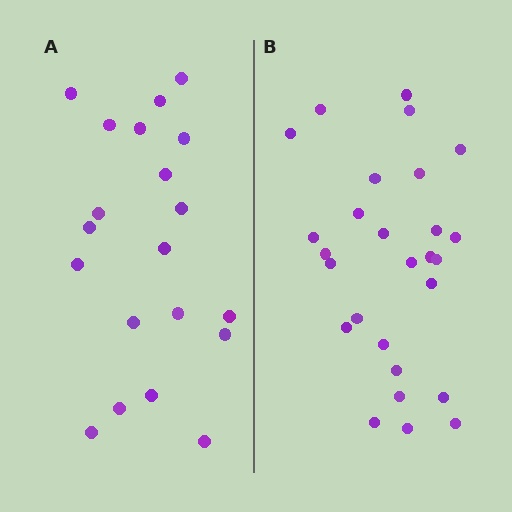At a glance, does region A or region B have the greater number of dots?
Region B (the right region) has more dots.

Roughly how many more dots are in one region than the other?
Region B has roughly 8 or so more dots than region A.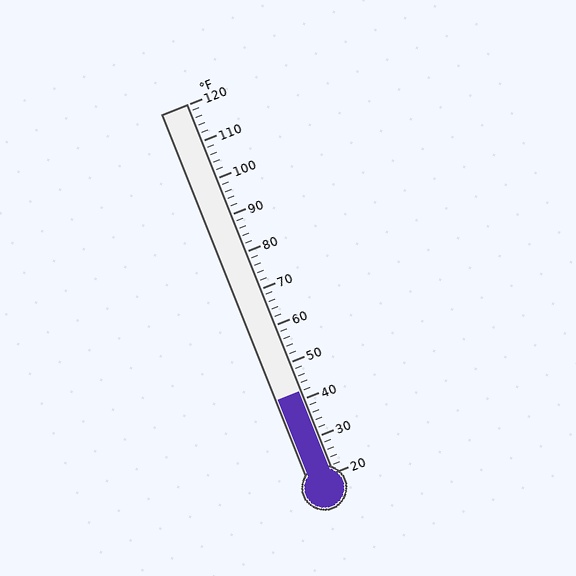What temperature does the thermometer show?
The thermometer shows approximately 42°F.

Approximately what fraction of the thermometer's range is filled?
The thermometer is filled to approximately 20% of its range.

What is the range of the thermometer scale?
The thermometer scale ranges from 20°F to 120°F.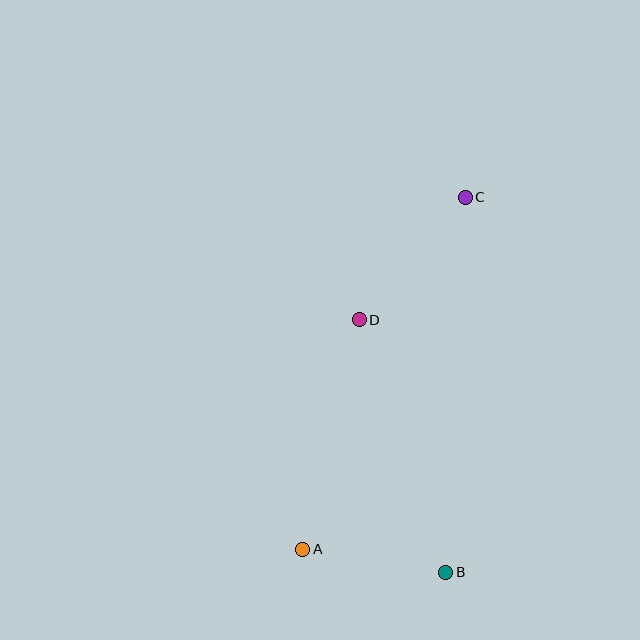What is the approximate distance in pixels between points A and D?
The distance between A and D is approximately 236 pixels.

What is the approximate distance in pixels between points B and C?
The distance between B and C is approximately 375 pixels.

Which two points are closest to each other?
Points A and B are closest to each other.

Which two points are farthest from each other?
Points A and C are farthest from each other.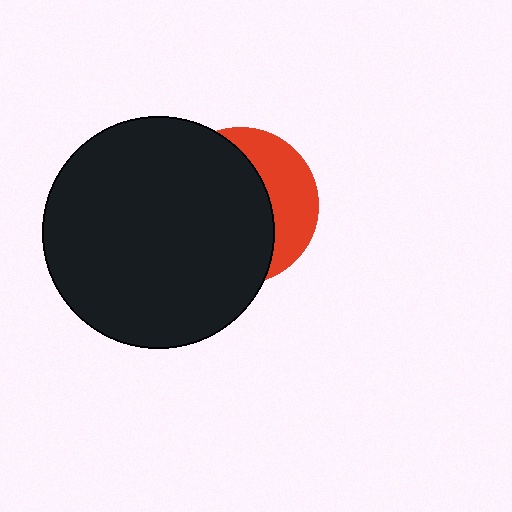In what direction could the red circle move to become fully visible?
The red circle could move right. That would shift it out from behind the black circle entirely.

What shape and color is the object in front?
The object in front is a black circle.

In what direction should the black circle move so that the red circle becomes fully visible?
The black circle should move left. That is the shortest direction to clear the overlap and leave the red circle fully visible.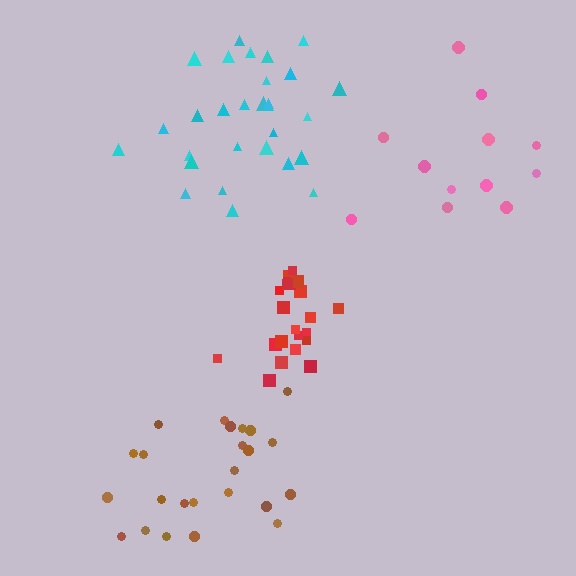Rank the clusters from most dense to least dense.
red, cyan, brown, pink.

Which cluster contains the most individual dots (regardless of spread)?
Cyan (29).